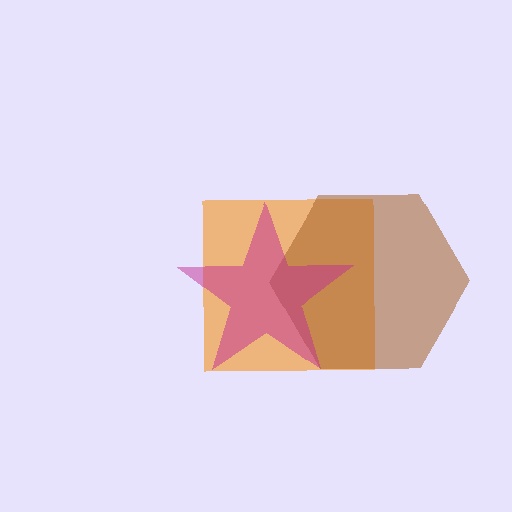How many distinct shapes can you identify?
There are 3 distinct shapes: an orange square, a brown hexagon, a magenta star.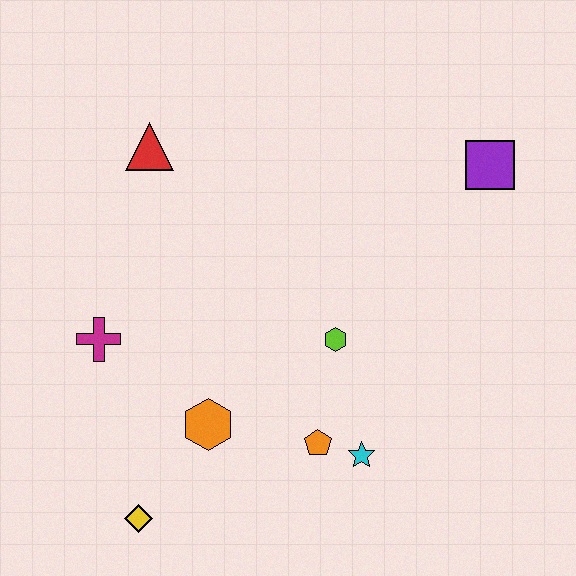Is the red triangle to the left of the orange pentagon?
Yes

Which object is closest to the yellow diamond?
The orange hexagon is closest to the yellow diamond.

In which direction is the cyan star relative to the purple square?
The cyan star is below the purple square.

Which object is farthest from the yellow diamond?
The purple square is farthest from the yellow diamond.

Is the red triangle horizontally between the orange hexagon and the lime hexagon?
No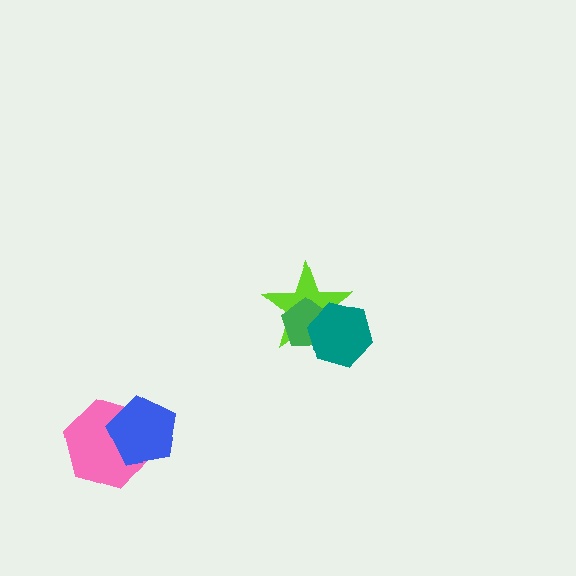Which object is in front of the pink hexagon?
The blue pentagon is in front of the pink hexagon.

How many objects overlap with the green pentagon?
2 objects overlap with the green pentagon.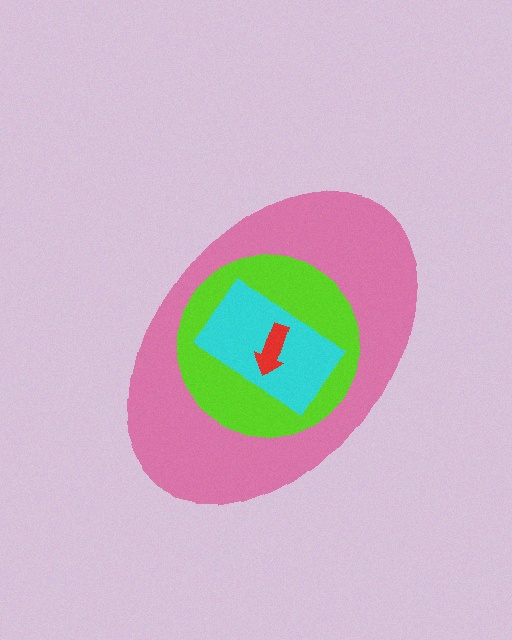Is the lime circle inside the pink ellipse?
Yes.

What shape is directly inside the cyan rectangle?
The red arrow.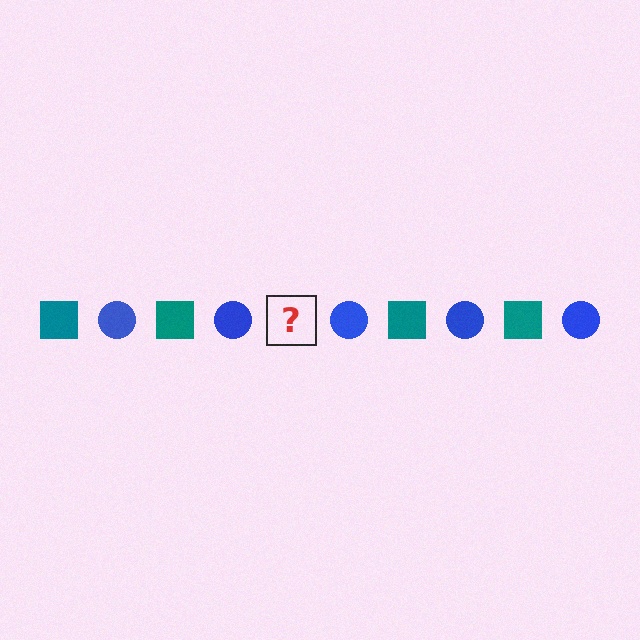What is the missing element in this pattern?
The missing element is a teal square.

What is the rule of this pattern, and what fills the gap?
The rule is that the pattern alternates between teal square and blue circle. The gap should be filled with a teal square.